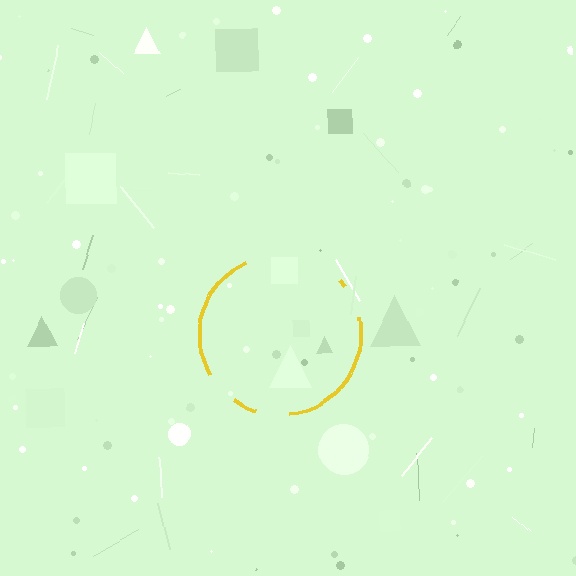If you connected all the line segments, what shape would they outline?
They would outline a circle.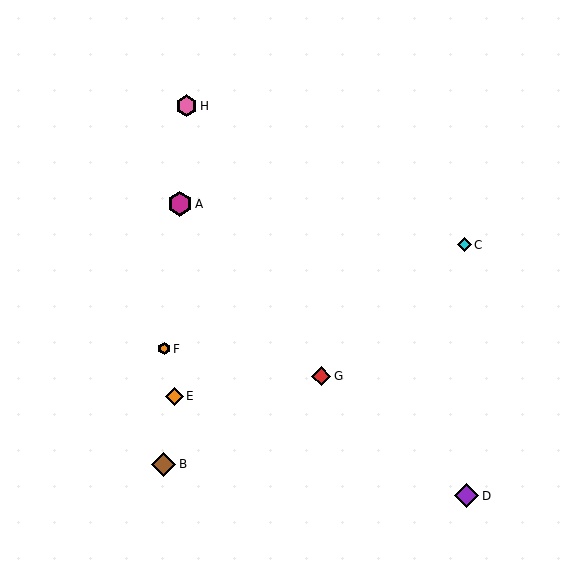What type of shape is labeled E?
Shape E is an orange diamond.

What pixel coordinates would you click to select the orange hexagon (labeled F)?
Click at (164, 349) to select the orange hexagon F.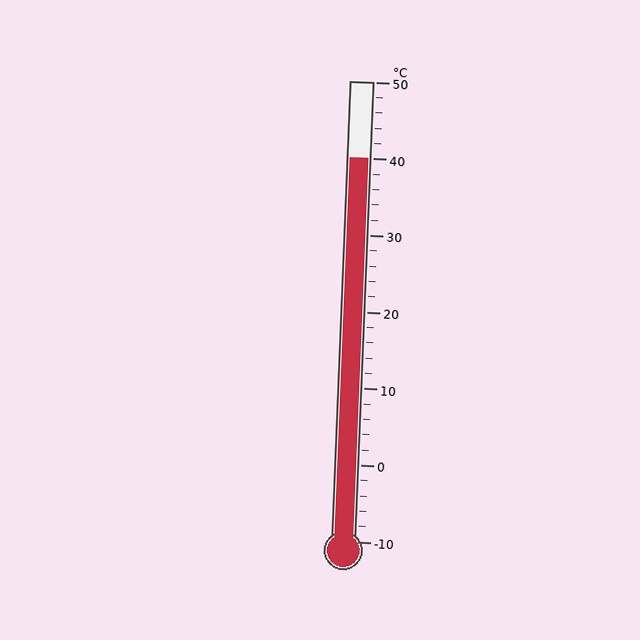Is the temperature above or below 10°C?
The temperature is above 10°C.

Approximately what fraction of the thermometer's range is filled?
The thermometer is filled to approximately 85% of its range.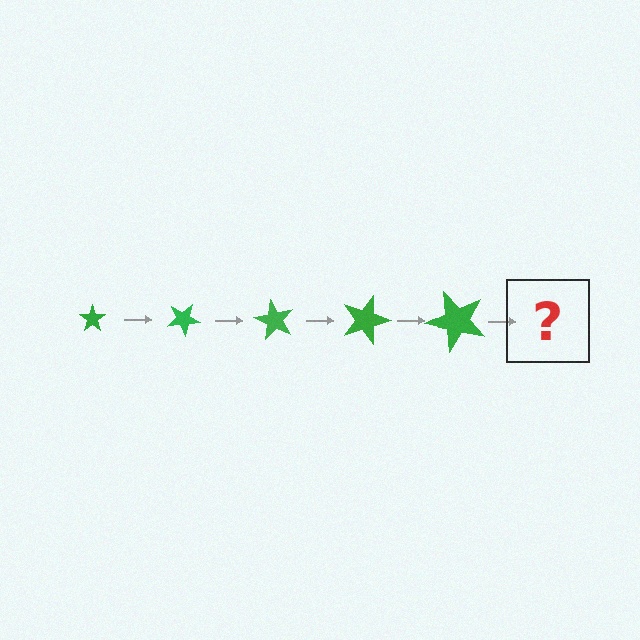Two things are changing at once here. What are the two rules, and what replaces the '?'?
The two rules are that the star grows larger each step and it rotates 30 degrees each step. The '?' should be a star, larger than the previous one and rotated 150 degrees from the start.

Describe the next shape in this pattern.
It should be a star, larger than the previous one and rotated 150 degrees from the start.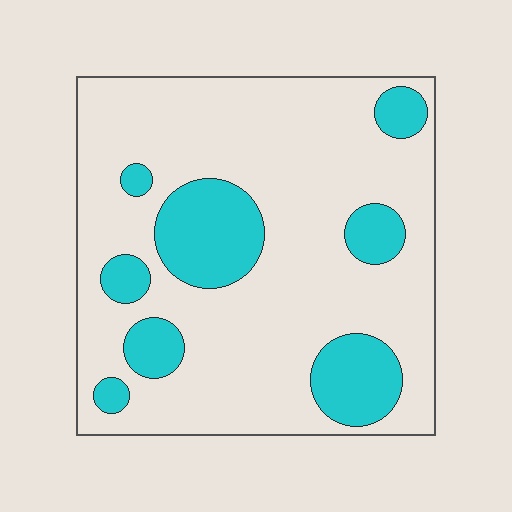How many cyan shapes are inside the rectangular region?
8.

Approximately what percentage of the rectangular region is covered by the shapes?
Approximately 20%.